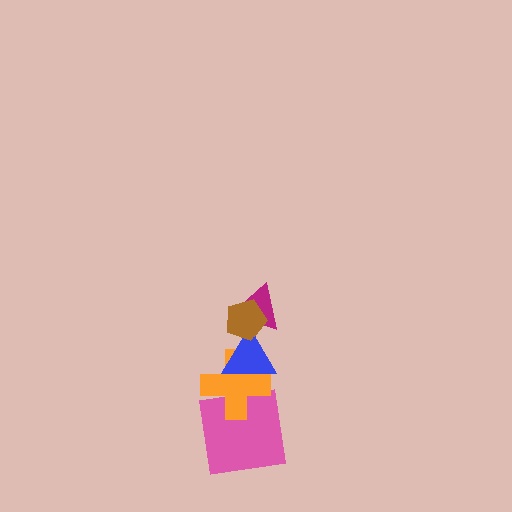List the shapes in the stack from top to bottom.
From top to bottom: the brown pentagon, the magenta triangle, the blue triangle, the orange cross, the pink square.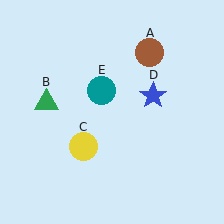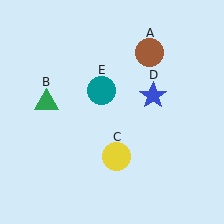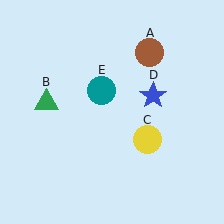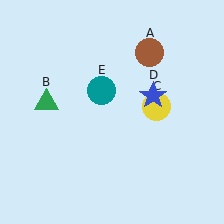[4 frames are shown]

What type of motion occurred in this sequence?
The yellow circle (object C) rotated counterclockwise around the center of the scene.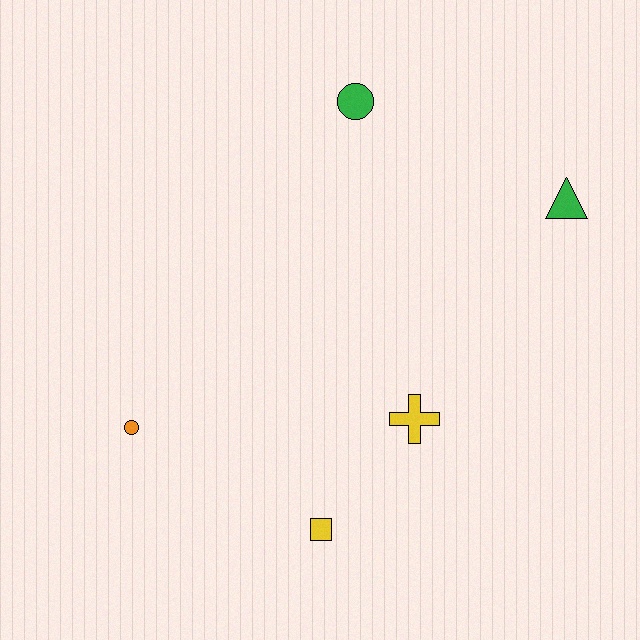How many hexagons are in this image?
There are no hexagons.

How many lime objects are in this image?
There are no lime objects.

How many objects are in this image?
There are 5 objects.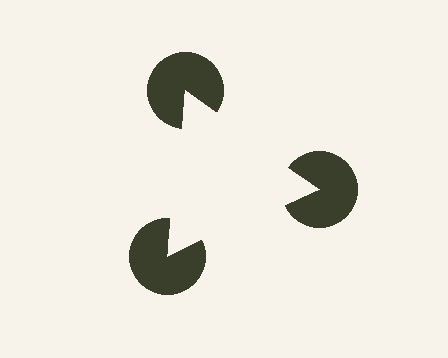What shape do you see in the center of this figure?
An illusory triangle — its edges are inferred from the aligned wedge cuts in the pac-man discs, not physically drawn.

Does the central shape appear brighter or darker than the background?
It typically appears slightly brighter than the background, even though no actual brightness change is drawn.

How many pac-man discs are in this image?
There are 3 — one at each vertex of the illusory triangle.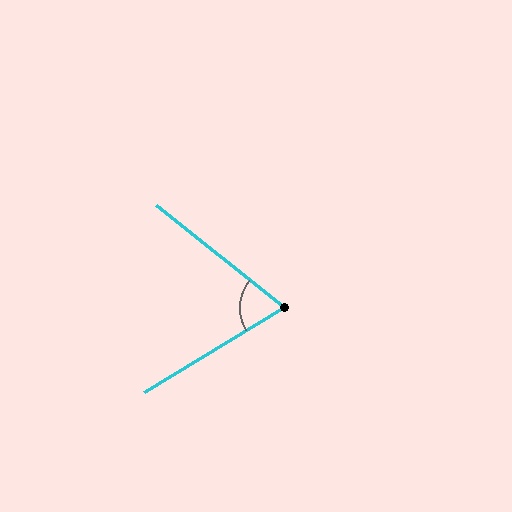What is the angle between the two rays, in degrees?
Approximately 70 degrees.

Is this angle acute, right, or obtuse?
It is acute.